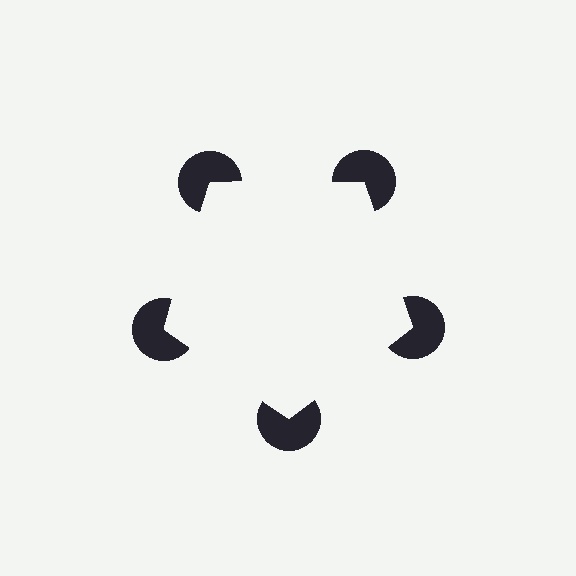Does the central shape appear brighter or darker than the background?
It typically appears slightly brighter than the background, even though no actual brightness change is drawn.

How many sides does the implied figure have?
5 sides.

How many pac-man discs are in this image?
There are 5 — one at each vertex of the illusory pentagon.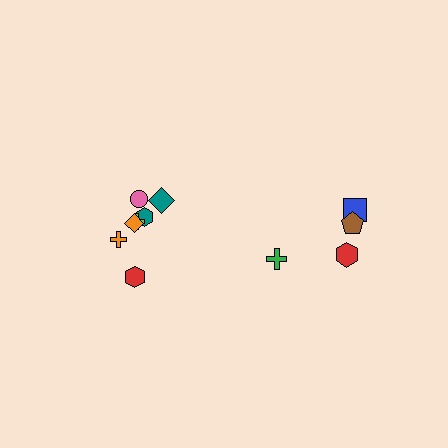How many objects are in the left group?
There are 7 objects.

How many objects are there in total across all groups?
There are 11 objects.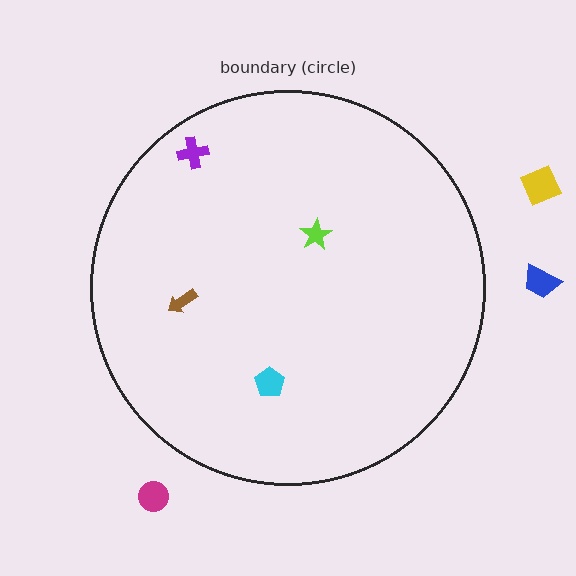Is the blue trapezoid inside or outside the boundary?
Outside.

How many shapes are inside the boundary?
4 inside, 3 outside.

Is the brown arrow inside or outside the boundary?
Inside.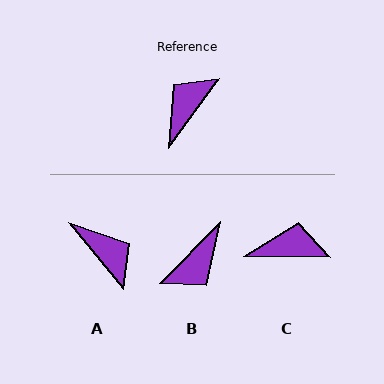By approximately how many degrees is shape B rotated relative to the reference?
Approximately 172 degrees counter-clockwise.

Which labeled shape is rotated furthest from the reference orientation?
B, about 172 degrees away.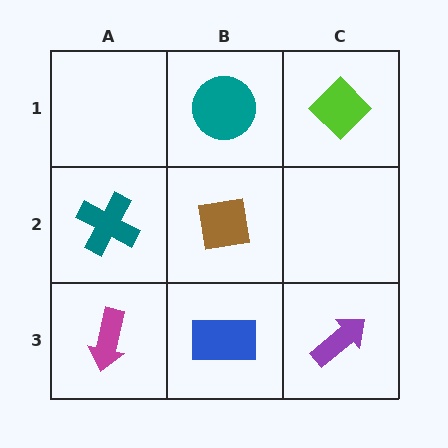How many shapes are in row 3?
3 shapes.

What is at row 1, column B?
A teal circle.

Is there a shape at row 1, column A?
No, that cell is empty.